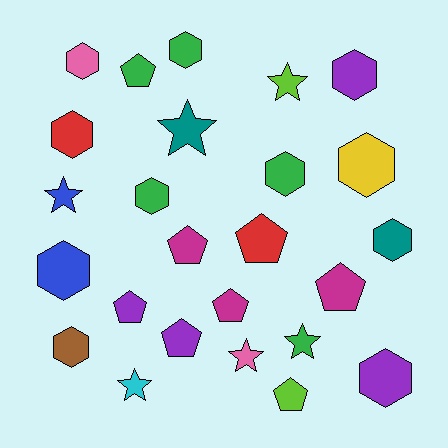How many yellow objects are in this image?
There is 1 yellow object.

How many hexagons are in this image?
There are 11 hexagons.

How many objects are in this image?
There are 25 objects.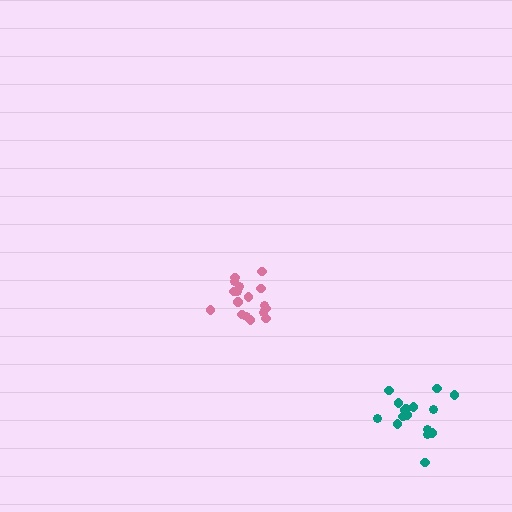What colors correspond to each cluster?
The clusters are colored: teal, pink.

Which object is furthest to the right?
The teal cluster is rightmost.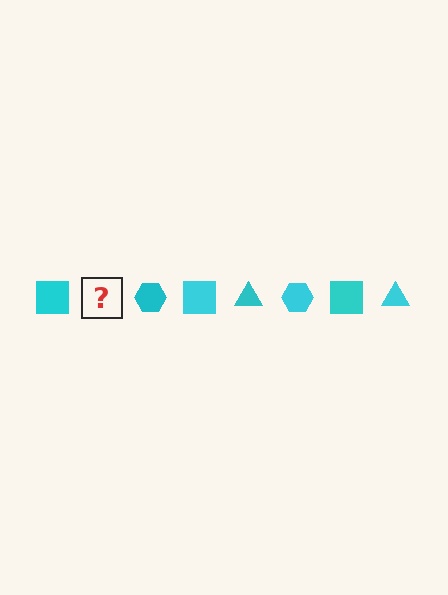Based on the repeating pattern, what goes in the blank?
The blank should be a cyan triangle.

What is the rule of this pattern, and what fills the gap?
The rule is that the pattern cycles through square, triangle, hexagon shapes in cyan. The gap should be filled with a cyan triangle.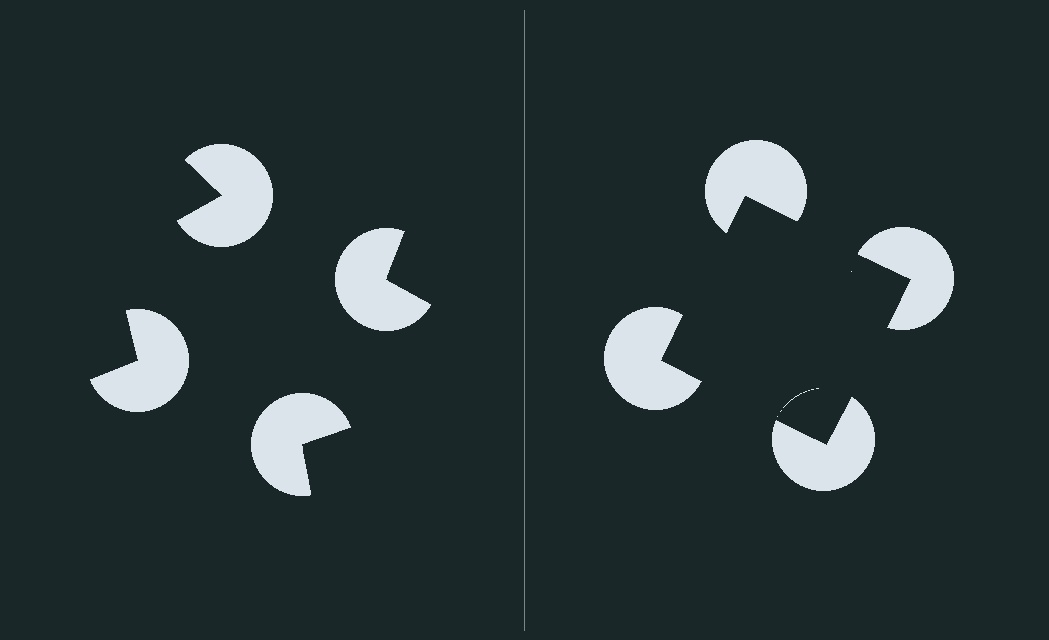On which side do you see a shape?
An illusory square appears on the right side. On the left side the wedge cuts are rotated, so no coherent shape forms.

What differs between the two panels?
The pac-man discs are positioned identically on both sides; only the wedge orientations differ. On the right they align to a square; on the left they are misaligned.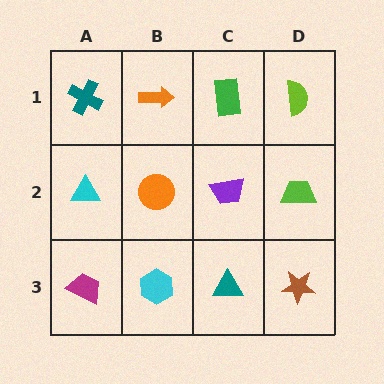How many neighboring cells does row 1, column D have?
2.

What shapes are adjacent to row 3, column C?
A purple trapezoid (row 2, column C), a cyan hexagon (row 3, column B), a brown star (row 3, column D).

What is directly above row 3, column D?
A lime trapezoid.